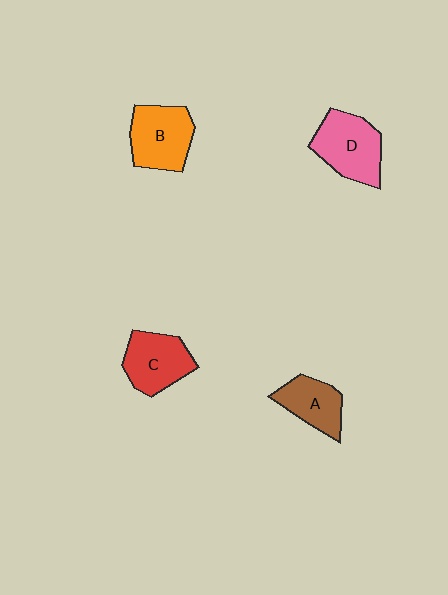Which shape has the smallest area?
Shape A (brown).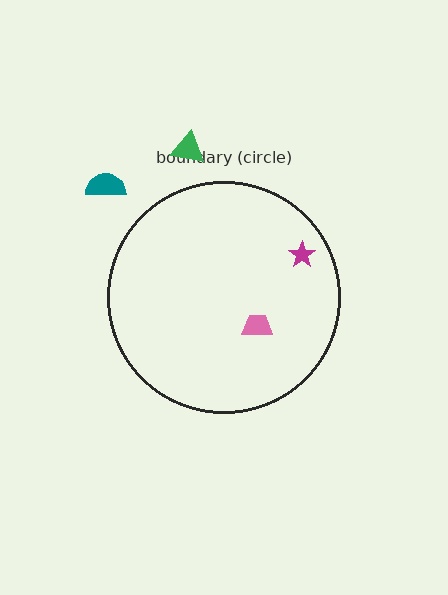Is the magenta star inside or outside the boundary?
Inside.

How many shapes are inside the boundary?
2 inside, 2 outside.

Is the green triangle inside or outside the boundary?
Outside.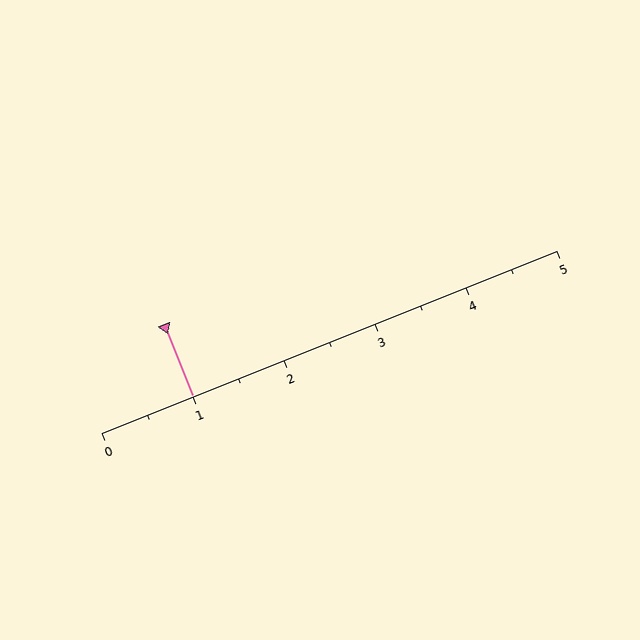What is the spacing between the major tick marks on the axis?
The major ticks are spaced 1 apart.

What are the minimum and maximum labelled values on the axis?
The axis runs from 0 to 5.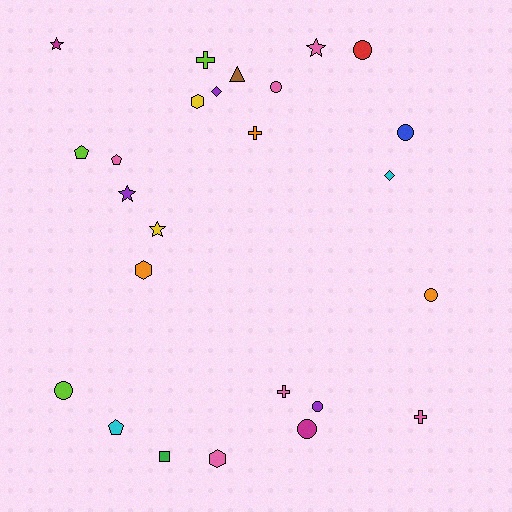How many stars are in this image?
There are 4 stars.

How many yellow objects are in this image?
There are 2 yellow objects.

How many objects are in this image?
There are 25 objects.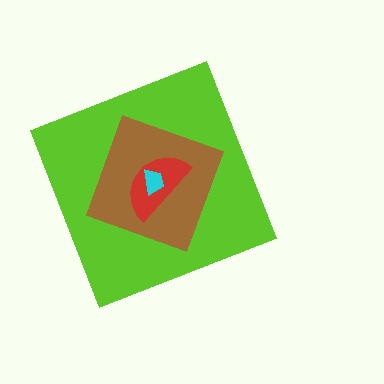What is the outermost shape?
The lime diamond.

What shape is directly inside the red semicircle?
The cyan trapezoid.